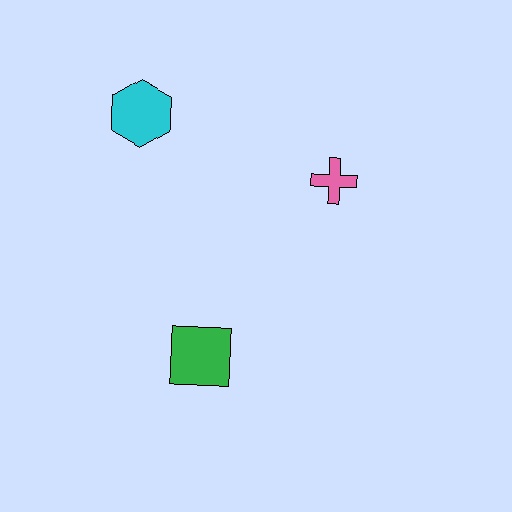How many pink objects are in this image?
There is 1 pink object.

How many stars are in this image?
There are no stars.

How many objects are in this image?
There are 3 objects.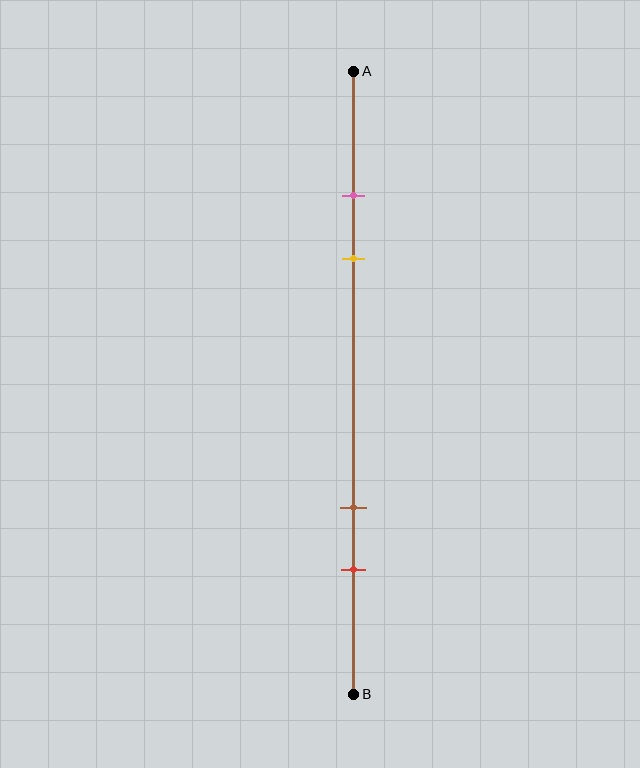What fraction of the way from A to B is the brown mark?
The brown mark is approximately 70% (0.7) of the way from A to B.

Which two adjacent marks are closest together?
The pink and yellow marks are the closest adjacent pair.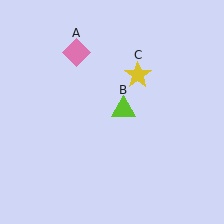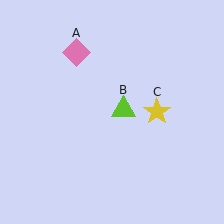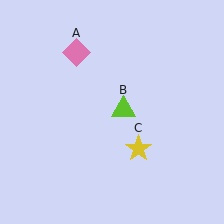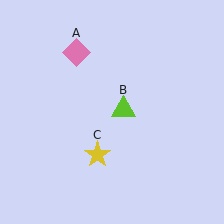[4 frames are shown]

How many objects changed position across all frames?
1 object changed position: yellow star (object C).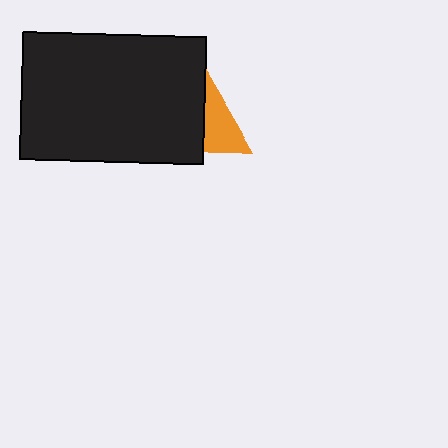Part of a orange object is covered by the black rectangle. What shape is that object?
It is a triangle.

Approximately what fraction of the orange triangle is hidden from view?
Roughly 58% of the orange triangle is hidden behind the black rectangle.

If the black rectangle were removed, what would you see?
You would see the complete orange triangle.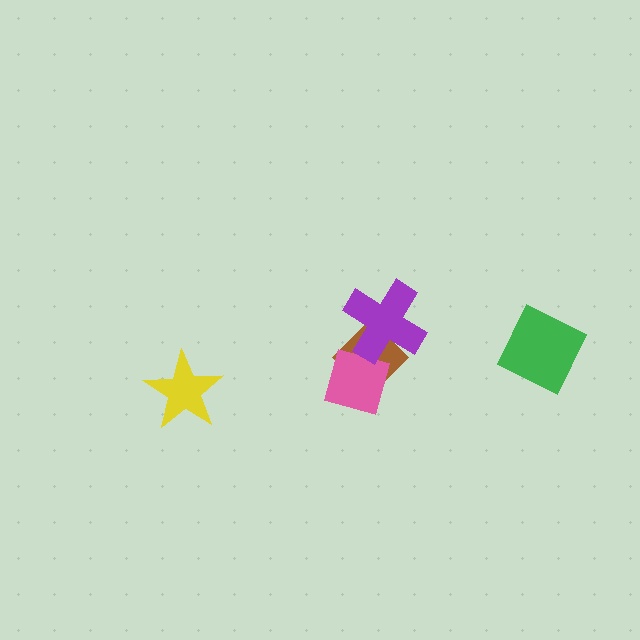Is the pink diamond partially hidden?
Yes, it is partially covered by another shape.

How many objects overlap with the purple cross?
2 objects overlap with the purple cross.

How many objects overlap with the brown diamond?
2 objects overlap with the brown diamond.